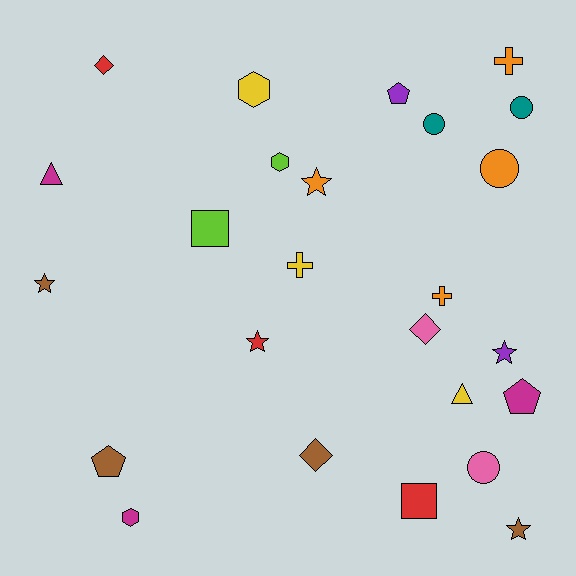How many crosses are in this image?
There are 3 crosses.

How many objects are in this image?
There are 25 objects.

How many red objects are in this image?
There are 3 red objects.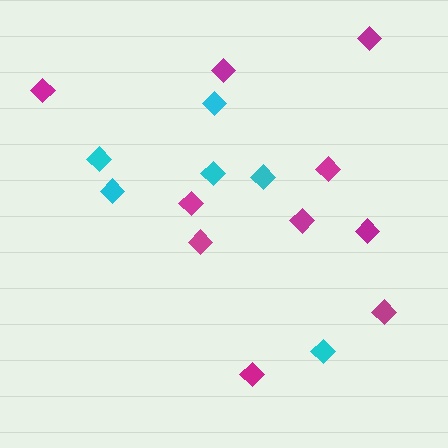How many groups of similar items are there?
There are 2 groups: one group of magenta diamonds (10) and one group of cyan diamonds (6).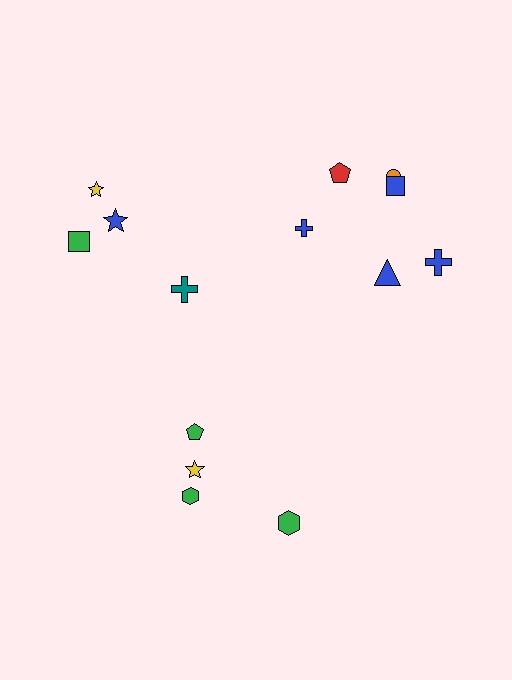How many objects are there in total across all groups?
There are 14 objects.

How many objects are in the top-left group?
There are 4 objects.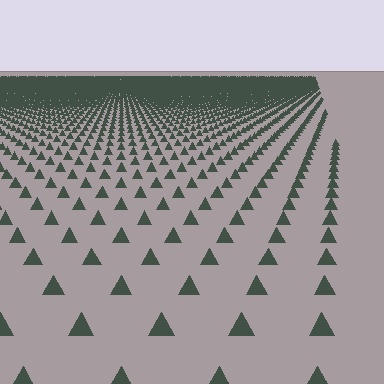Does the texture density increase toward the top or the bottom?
Density increases toward the top.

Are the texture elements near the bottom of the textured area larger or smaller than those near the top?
Larger. Near the bottom, elements are closer to the viewer and appear at a bigger on-screen size.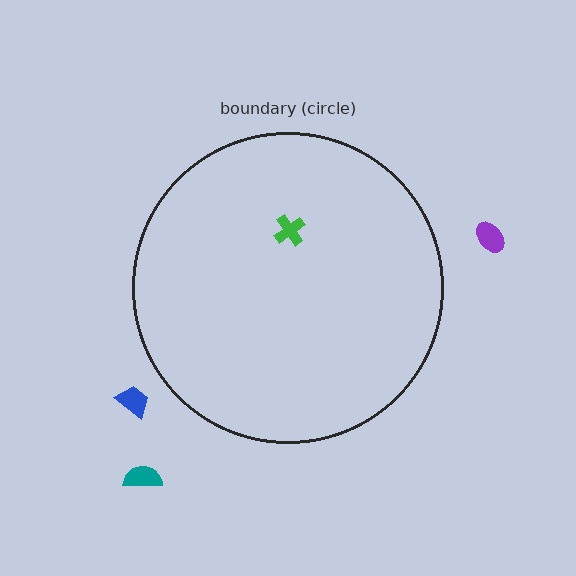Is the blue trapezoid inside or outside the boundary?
Outside.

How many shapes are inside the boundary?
1 inside, 3 outside.